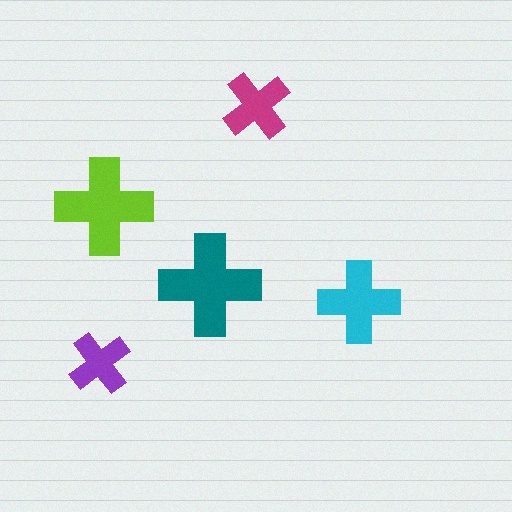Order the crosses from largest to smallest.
the teal one, the lime one, the cyan one, the magenta one, the purple one.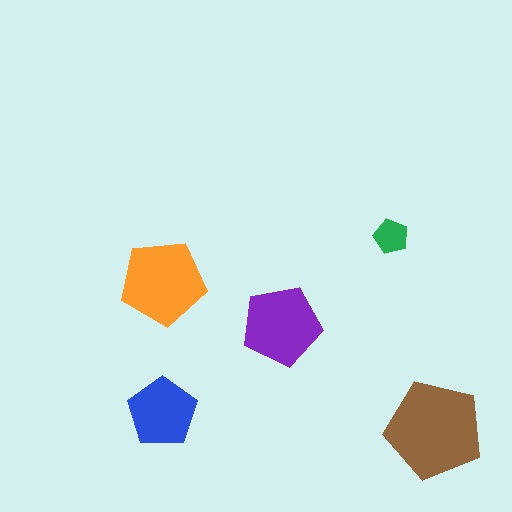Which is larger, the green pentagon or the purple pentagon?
The purple one.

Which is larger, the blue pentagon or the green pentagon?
The blue one.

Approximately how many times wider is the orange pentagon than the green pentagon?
About 2.5 times wider.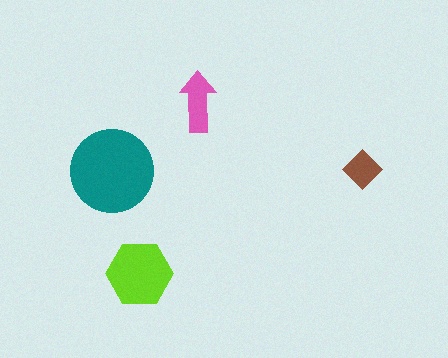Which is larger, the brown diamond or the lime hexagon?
The lime hexagon.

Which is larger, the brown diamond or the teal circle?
The teal circle.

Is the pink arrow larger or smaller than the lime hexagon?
Smaller.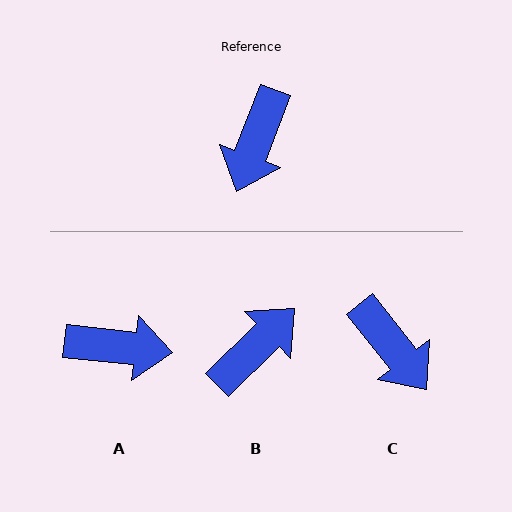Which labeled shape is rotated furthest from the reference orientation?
B, about 155 degrees away.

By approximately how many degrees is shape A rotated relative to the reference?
Approximately 105 degrees counter-clockwise.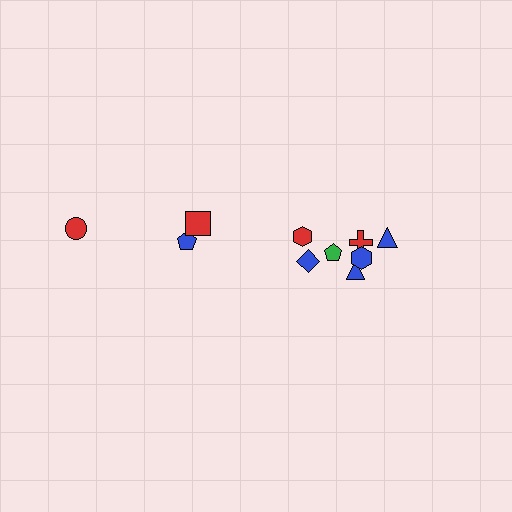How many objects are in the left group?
There are 3 objects.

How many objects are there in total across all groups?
There are 10 objects.